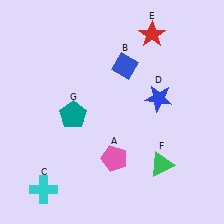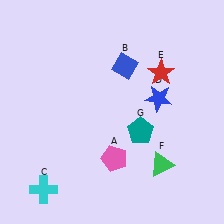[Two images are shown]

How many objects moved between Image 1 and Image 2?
2 objects moved between the two images.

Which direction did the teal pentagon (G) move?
The teal pentagon (G) moved right.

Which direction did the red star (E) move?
The red star (E) moved down.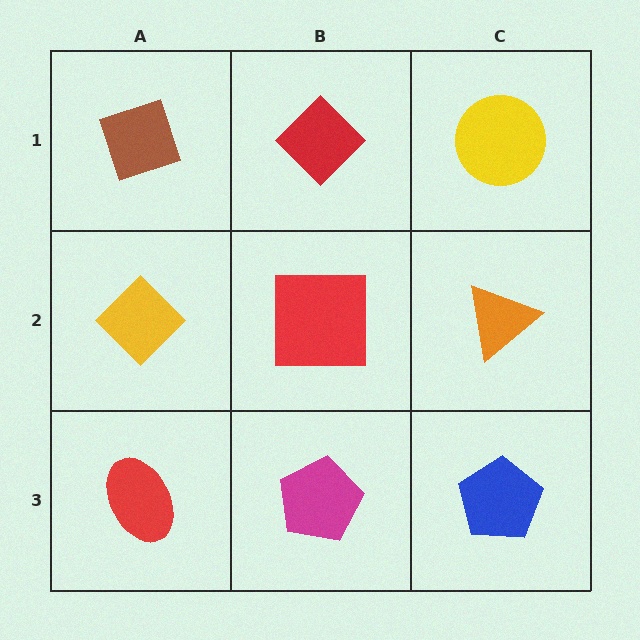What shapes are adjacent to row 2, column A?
A brown diamond (row 1, column A), a red ellipse (row 3, column A), a red square (row 2, column B).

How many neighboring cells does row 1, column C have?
2.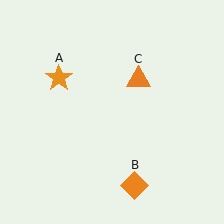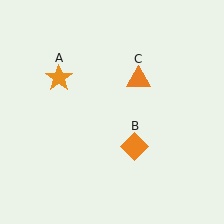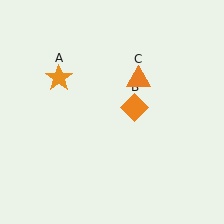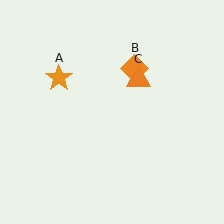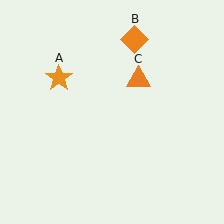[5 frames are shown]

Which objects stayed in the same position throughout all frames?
Orange star (object A) and orange triangle (object C) remained stationary.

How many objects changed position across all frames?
1 object changed position: orange diamond (object B).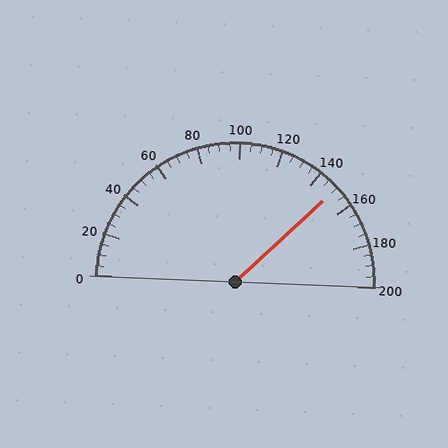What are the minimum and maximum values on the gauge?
The gauge ranges from 0 to 200.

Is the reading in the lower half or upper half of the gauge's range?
The reading is in the upper half of the range (0 to 200).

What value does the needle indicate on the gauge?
The needle indicates approximately 150.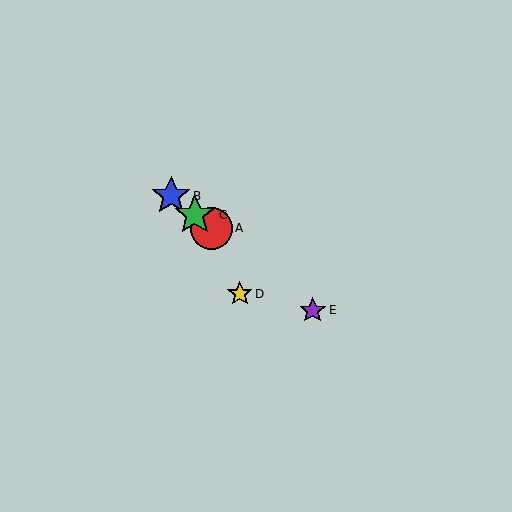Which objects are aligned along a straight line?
Objects A, B, C, E are aligned along a straight line.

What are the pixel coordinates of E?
Object E is at (313, 310).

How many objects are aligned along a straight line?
4 objects (A, B, C, E) are aligned along a straight line.